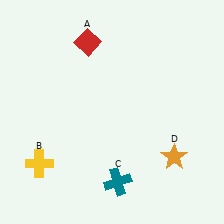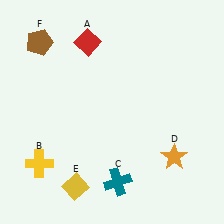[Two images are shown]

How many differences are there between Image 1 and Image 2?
There are 2 differences between the two images.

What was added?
A yellow diamond (E), a brown pentagon (F) were added in Image 2.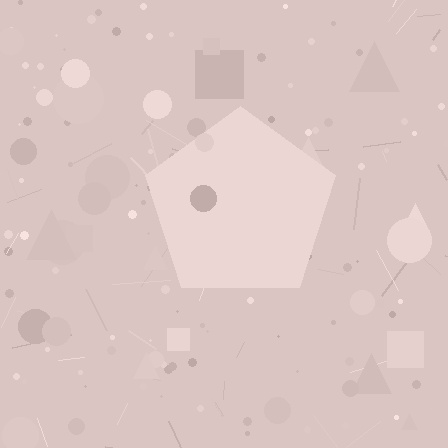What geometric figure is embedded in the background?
A pentagon is embedded in the background.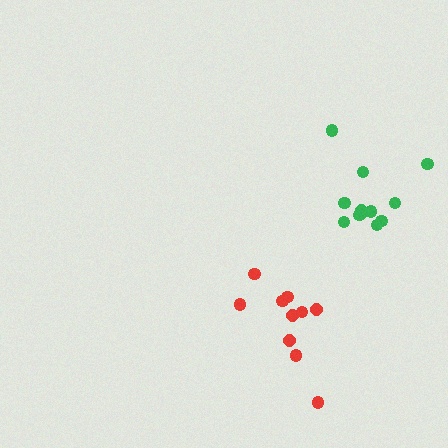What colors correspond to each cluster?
The clusters are colored: red, green.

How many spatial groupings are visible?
There are 2 spatial groupings.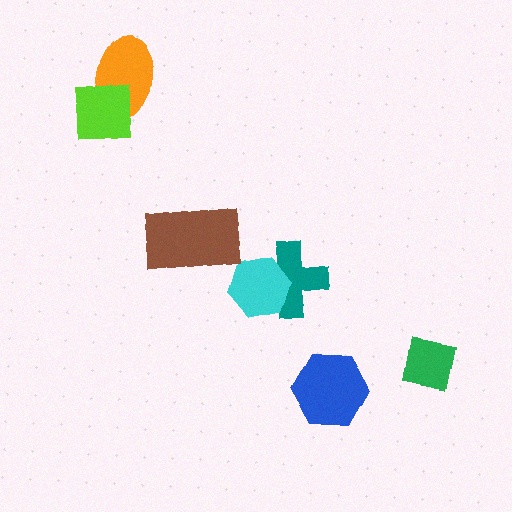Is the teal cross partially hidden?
Yes, it is partially covered by another shape.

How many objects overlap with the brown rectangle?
0 objects overlap with the brown rectangle.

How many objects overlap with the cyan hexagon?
1 object overlaps with the cyan hexagon.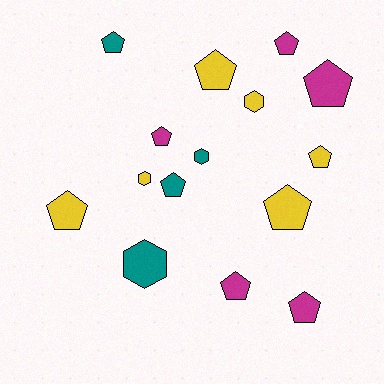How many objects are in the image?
There are 15 objects.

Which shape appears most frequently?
Pentagon, with 11 objects.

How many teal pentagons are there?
There are 2 teal pentagons.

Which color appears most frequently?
Yellow, with 6 objects.